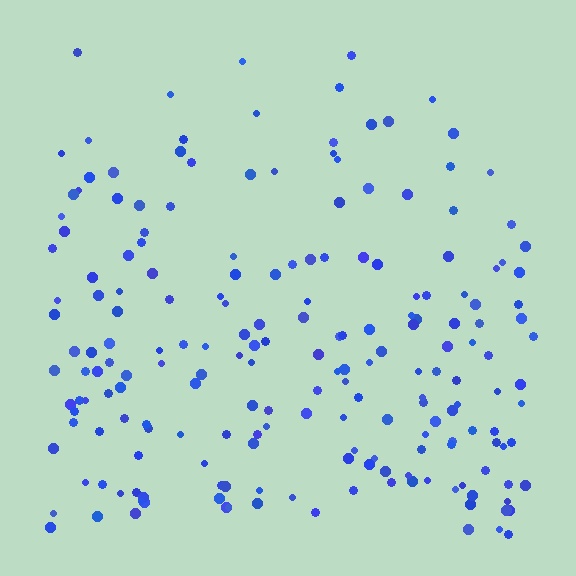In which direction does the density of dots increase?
From top to bottom, with the bottom side densest.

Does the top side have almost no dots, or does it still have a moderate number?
Still a moderate number, just noticeably fewer than the bottom.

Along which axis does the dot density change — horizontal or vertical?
Vertical.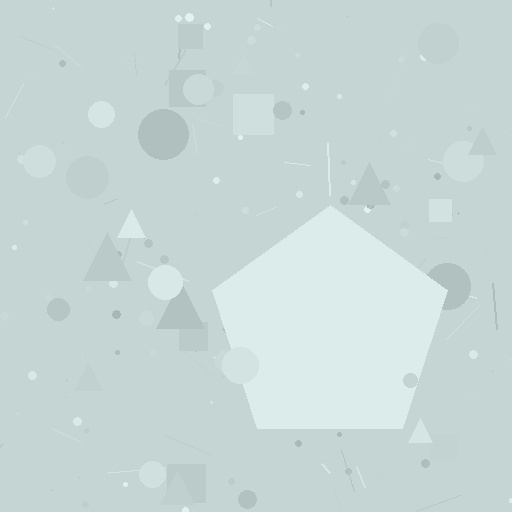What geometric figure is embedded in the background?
A pentagon is embedded in the background.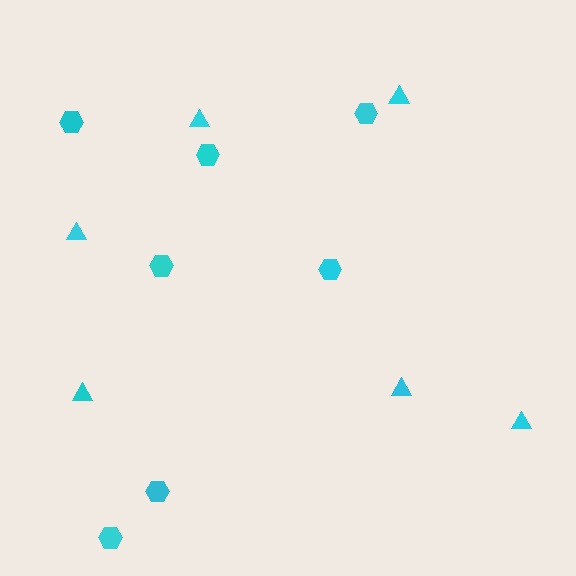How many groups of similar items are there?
There are 2 groups: one group of hexagons (7) and one group of triangles (6).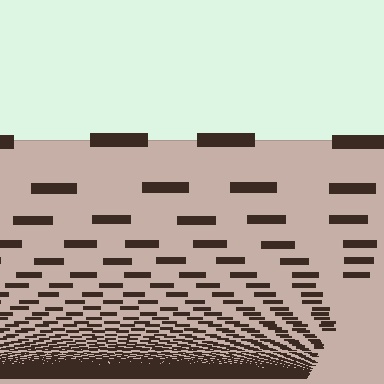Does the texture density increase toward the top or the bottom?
Density increases toward the bottom.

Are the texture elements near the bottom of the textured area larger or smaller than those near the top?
Smaller. The gradient is inverted — elements near the bottom are smaller and denser.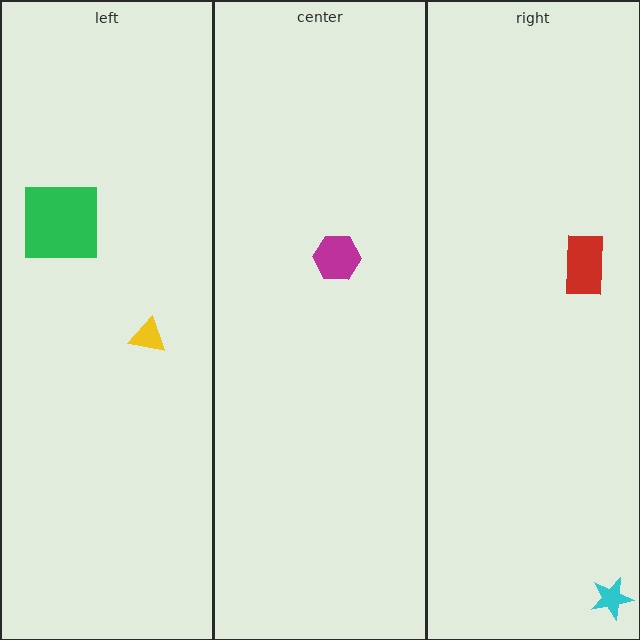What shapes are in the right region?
The cyan star, the red rectangle.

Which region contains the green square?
The left region.